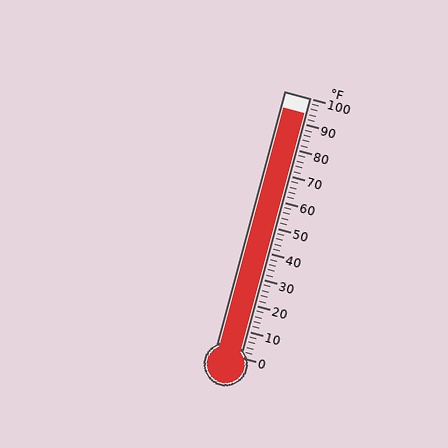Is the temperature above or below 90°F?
The temperature is above 90°F.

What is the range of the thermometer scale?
The thermometer scale ranges from 0°F to 100°F.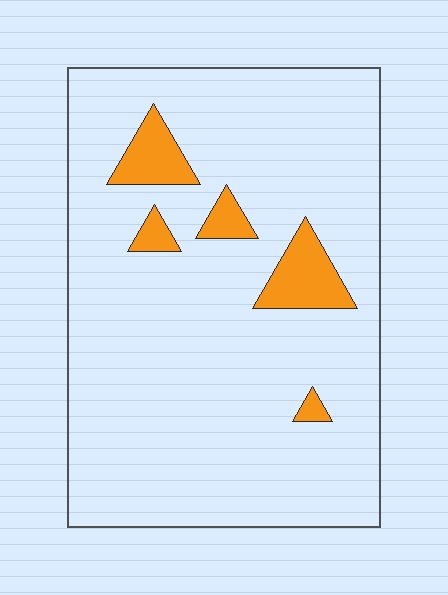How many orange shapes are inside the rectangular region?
5.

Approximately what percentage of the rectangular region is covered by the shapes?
Approximately 10%.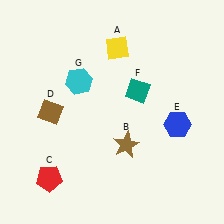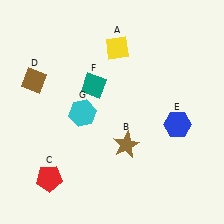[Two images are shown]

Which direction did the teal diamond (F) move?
The teal diamond (F) moved left.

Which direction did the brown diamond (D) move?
The brown diamond (D) moved up.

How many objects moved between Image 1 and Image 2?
3 objects moved between the two images.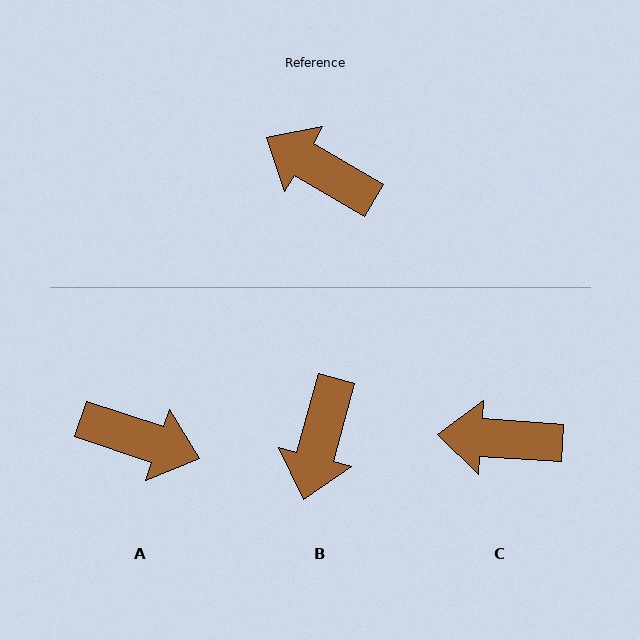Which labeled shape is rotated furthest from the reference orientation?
A, about 168 degrees away.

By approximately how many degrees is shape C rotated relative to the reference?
Approximately 26 degrees counter-clockwise.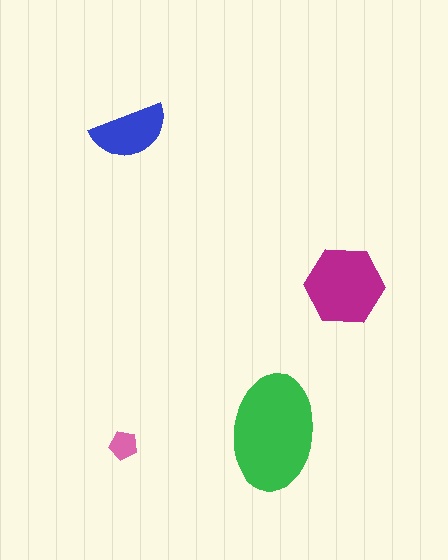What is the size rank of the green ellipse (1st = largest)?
1st.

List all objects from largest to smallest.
The green ellipse, the magenta hexagon, the blue semicircle, the pink pentagon.